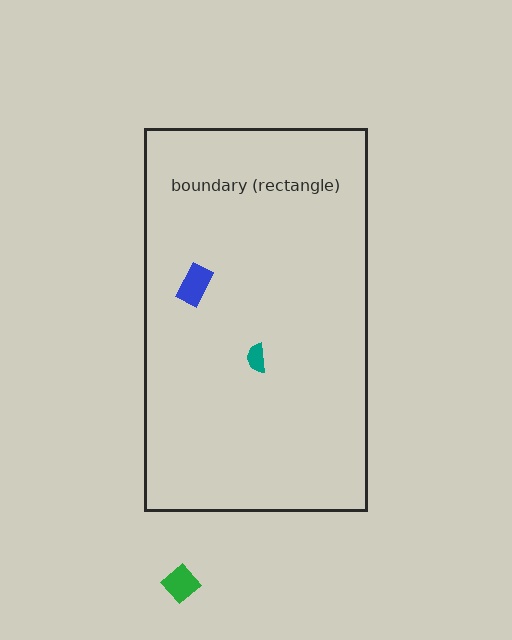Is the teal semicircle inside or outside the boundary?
Inside.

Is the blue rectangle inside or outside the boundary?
Inside.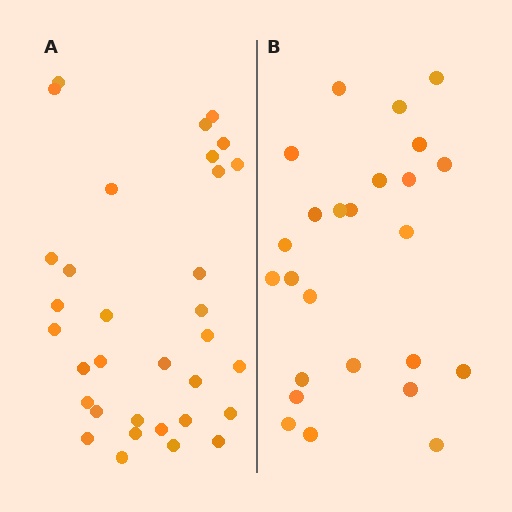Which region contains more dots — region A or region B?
Region A (the left region) has more dots.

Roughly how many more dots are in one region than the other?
Region A has roughly 8 or so more dots than region B.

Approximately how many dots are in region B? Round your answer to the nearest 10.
About 20 dots. (The exact count is 25, which rounds to 20.)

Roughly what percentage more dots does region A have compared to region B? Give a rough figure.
About 30% more.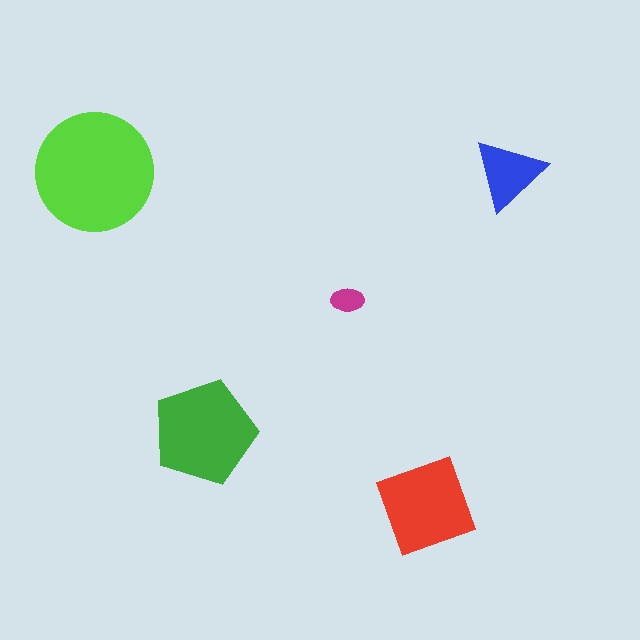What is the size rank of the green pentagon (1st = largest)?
2nd.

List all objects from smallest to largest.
The magenta ellipse, the blue triangle, the red diamond, the green pentagon, the lime circle.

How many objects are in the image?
There are 5 objects in the image.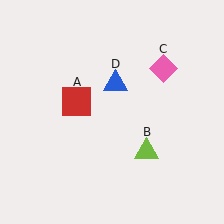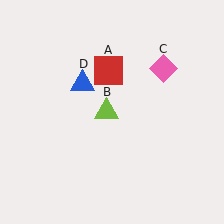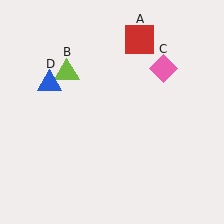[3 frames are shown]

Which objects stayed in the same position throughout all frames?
Pink diamond (object C) remained stationary.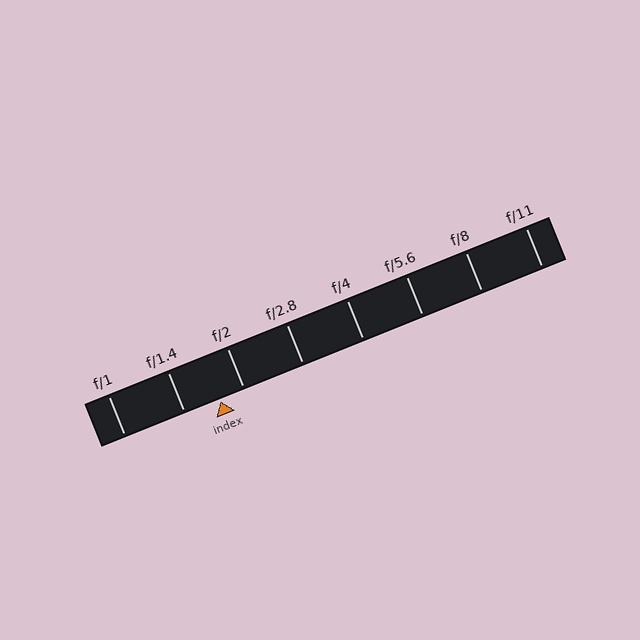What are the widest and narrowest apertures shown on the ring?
The widest aperture shown is f/1 and the narrowest is f/11.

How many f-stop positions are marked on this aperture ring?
There are 8 f-stop positions marked.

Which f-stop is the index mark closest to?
The index mark is closest to f/2.